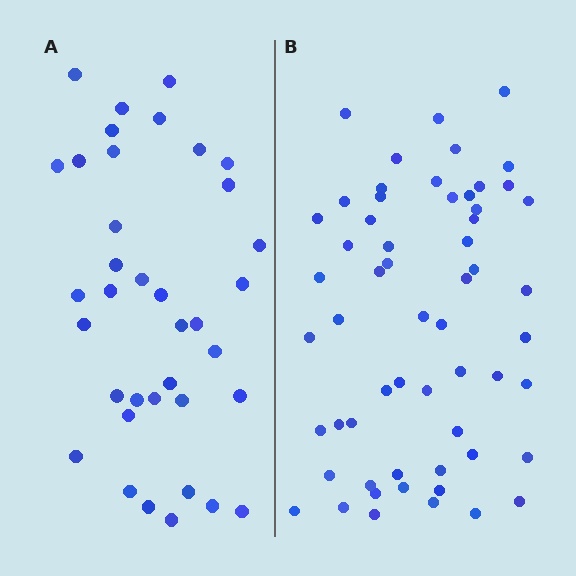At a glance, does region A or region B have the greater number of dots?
Region B (the right region) has more dots.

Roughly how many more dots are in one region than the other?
Region B has approximately 20 more dots than region A.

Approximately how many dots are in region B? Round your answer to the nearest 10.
About 60 dots. (The exact count is 58, which rounds to 60.)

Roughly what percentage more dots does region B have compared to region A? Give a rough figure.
About 55% more.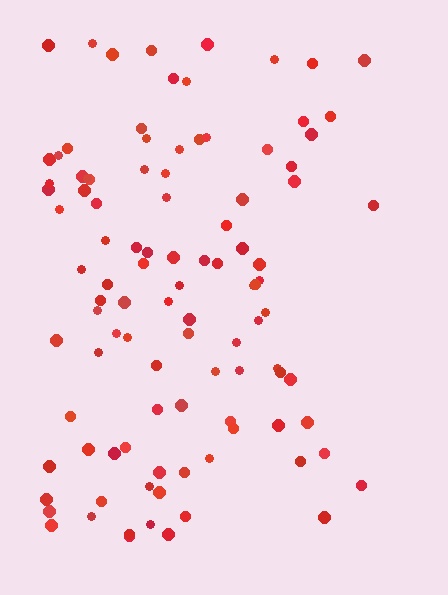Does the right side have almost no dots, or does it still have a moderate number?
Still a moderate number, just noticeably fewer than the left.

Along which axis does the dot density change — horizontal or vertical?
Horizontal.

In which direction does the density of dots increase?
From right to left, with the left side densest.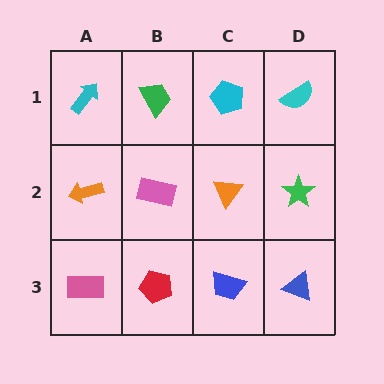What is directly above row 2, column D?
A cyan semicircle.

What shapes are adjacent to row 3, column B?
A pink rectangle (row 2, column B), a pink rectangle (row 3, column A), a blue trapezoid (row 3, column C).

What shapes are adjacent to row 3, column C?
An orange triangle (row 2, column C), a red pentagon (row 3, column B), a blue triangle (row 3, column D).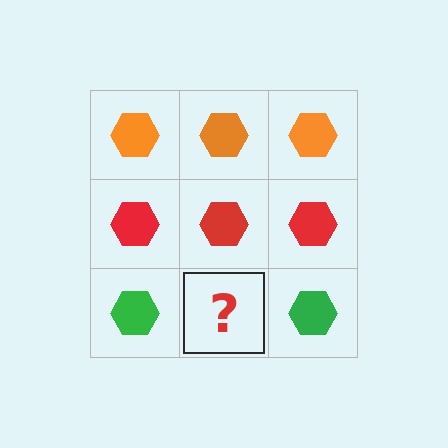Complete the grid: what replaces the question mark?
The question mark should be replaced with a green hexagon.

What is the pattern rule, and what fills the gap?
The rule is that each row has a consistent color. The gap should be filled with a green hexagon.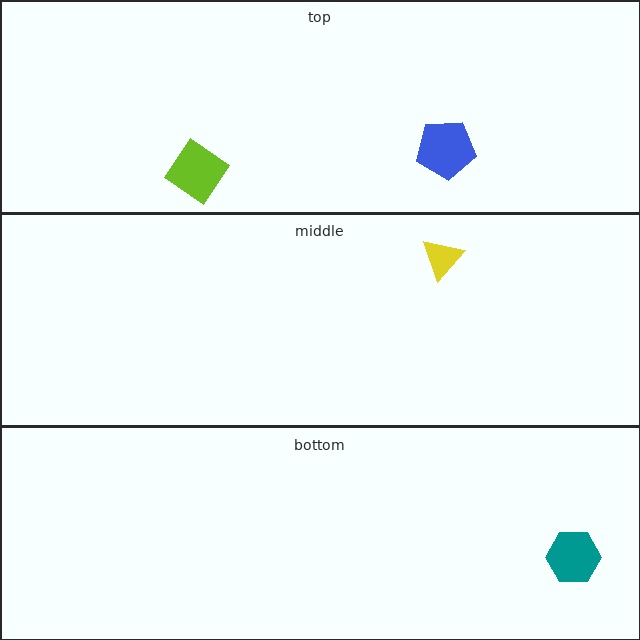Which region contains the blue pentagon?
The top region.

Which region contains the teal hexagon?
The bottom region.